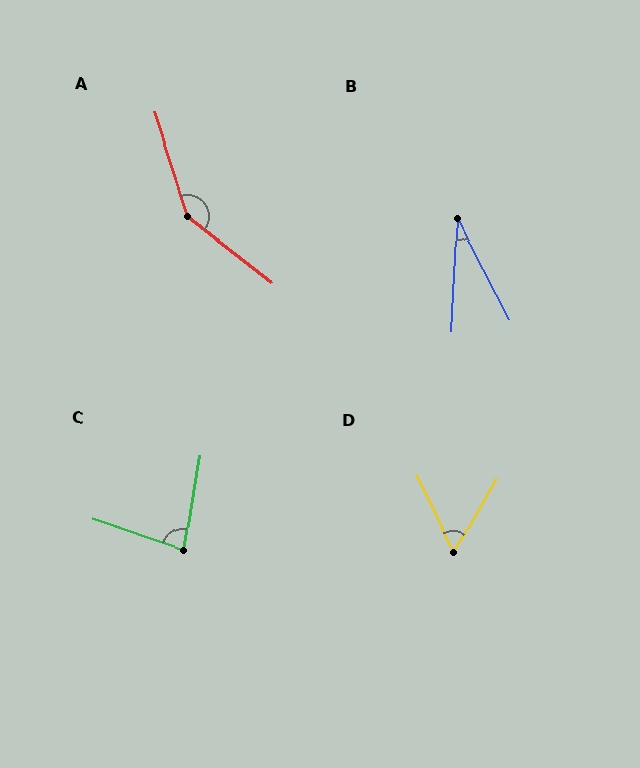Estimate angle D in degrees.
Approximately 56 degrees.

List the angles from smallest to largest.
B (31°), D (56°), C (81°), A (146°).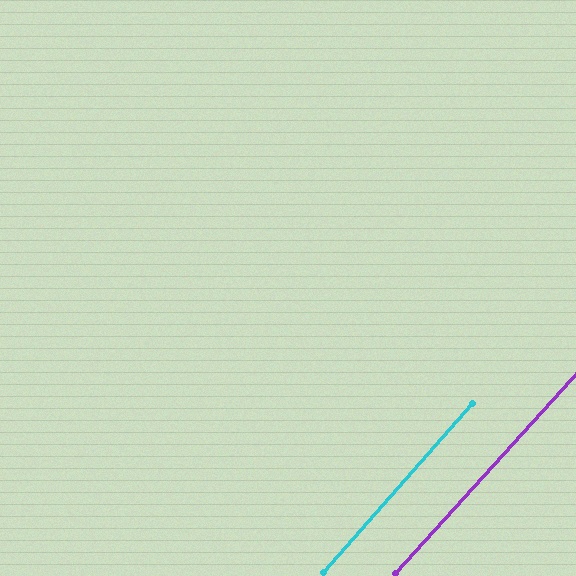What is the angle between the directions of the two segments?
Approximately 1 degree.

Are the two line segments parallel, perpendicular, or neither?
Parallel — their directions differ by only 0.8°.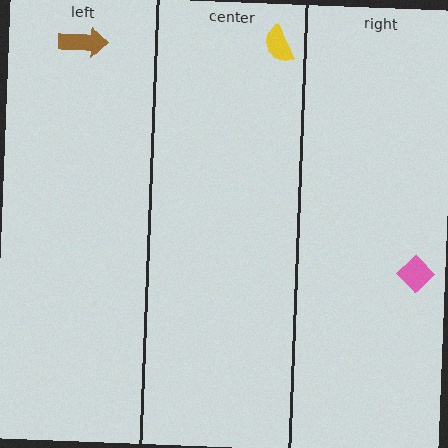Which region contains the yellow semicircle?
The center region.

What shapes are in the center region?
The yellow semicircle.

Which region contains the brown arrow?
The left region.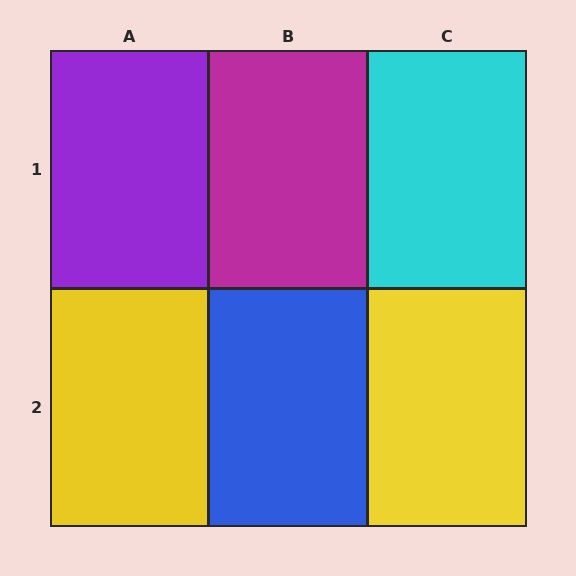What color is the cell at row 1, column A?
Purple.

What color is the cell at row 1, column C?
Cyan.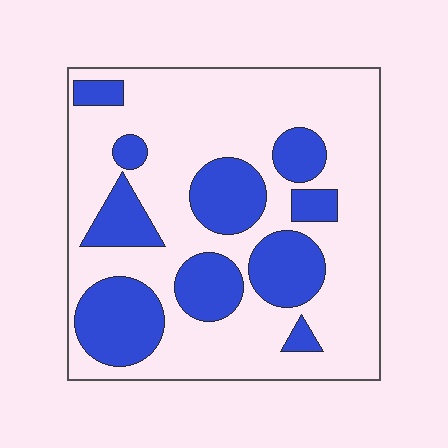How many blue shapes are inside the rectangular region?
10.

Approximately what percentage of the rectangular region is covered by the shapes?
Approximately 30%.